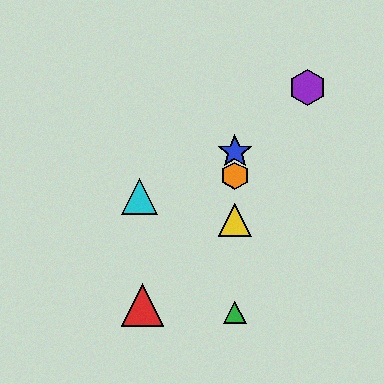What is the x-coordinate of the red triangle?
The red triangle is at x≈143.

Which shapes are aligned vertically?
The blue star, the green triangle, the yellow triangle, the orange hexagon are aligned vertically.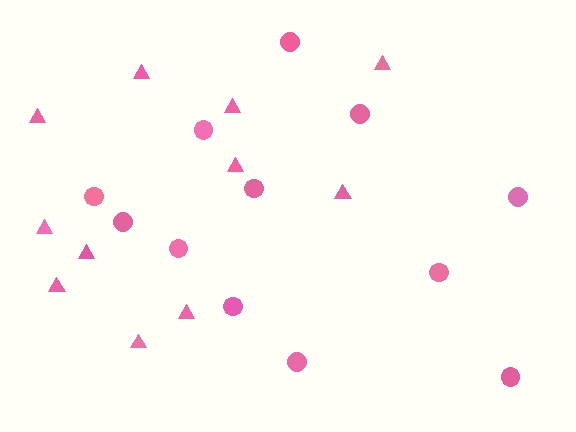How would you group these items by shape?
There are 2 groups: one group of circles (12) and one group of triangles (11).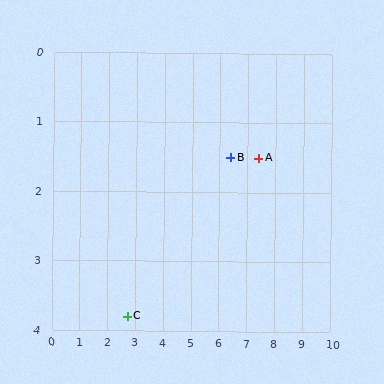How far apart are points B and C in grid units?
Points B and C are about 4.4 grid units apart.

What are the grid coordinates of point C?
Point C is at approximately (2.7, 3.8).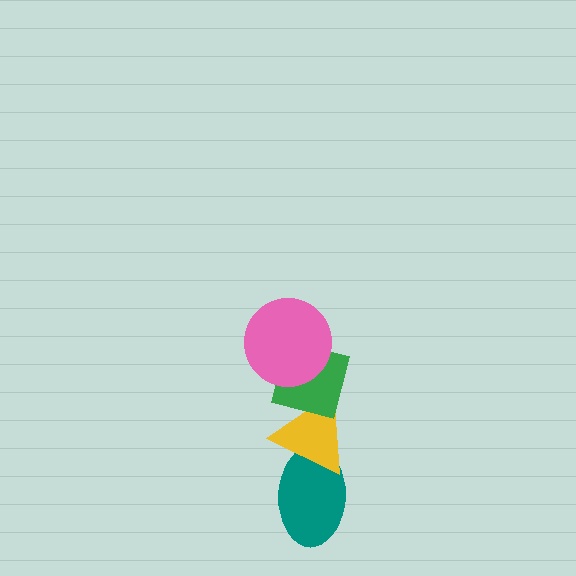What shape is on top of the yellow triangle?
The green square is on top of the yellow triangle.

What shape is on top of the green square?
The pink circle is on top of the green square.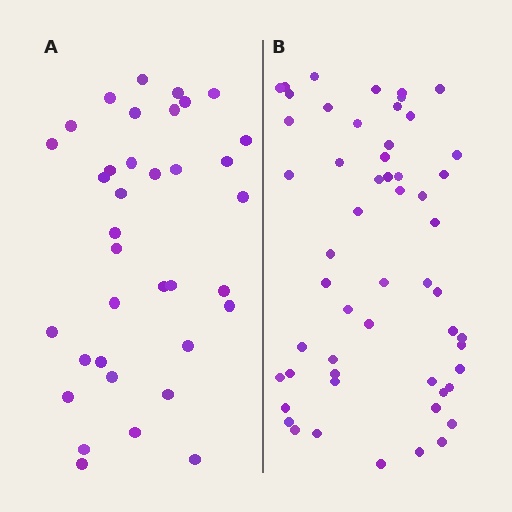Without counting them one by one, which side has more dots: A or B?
Region B (the right region) has more dots.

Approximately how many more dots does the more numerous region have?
Region B has approximately 20 more dots than region A.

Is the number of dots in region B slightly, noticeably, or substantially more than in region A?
Region B has substantially more. The ratio is roughly 1.5 to 1.